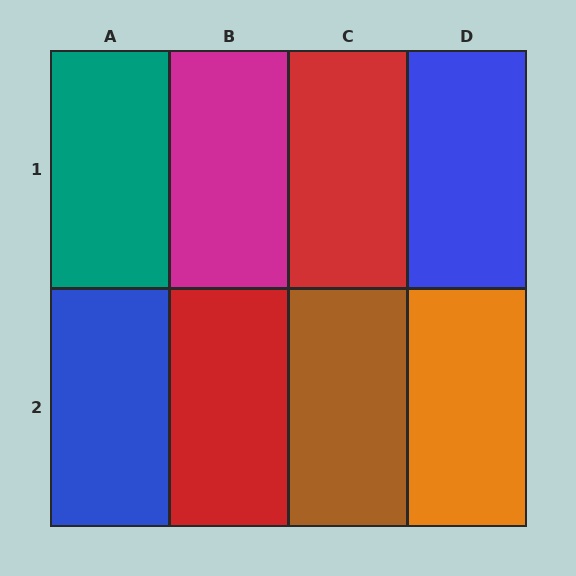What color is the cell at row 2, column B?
Red.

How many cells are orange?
1 cell is orange.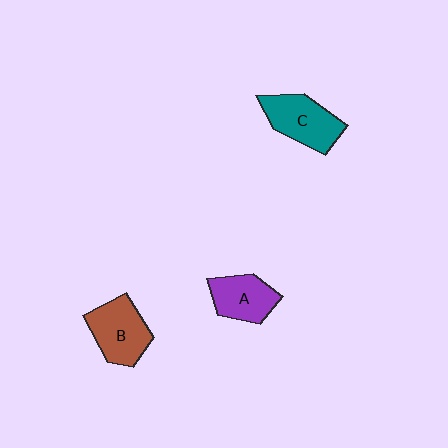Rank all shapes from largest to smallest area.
From largest to smallest: C (teal), B (brown), A (purple).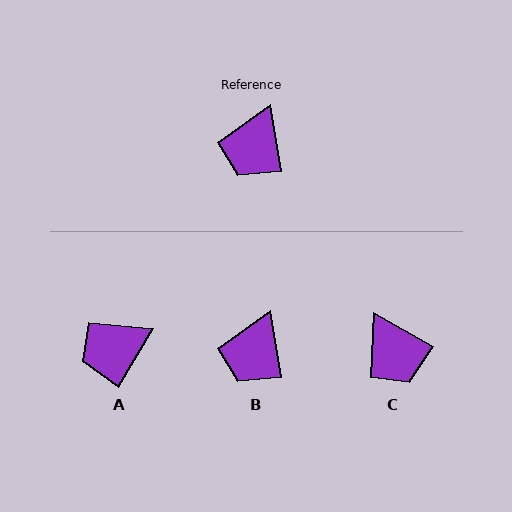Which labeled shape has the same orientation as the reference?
B.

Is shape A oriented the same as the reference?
No, it is off by about 40 degrees.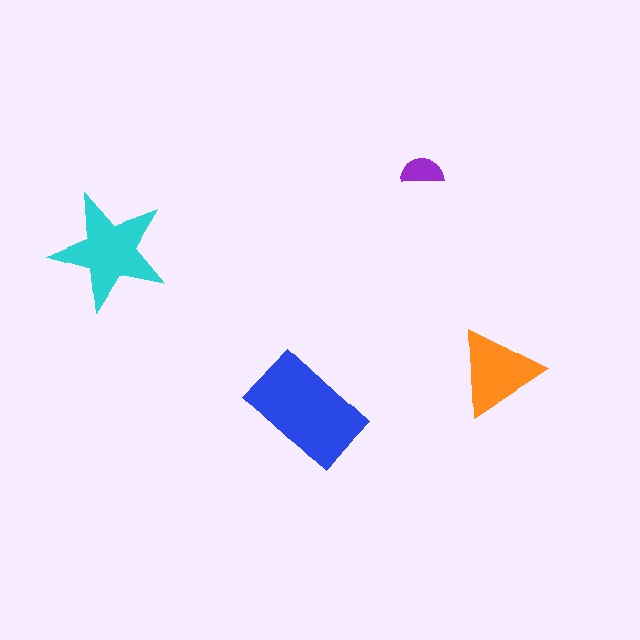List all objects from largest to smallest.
The blue rectangle, the cyan star, the orange triangle, the purple semicircle.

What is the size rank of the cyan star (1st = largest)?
2nd.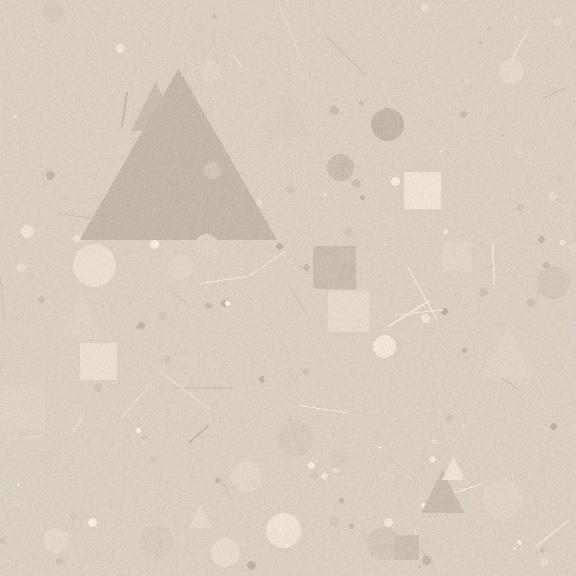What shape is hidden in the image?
A triangle is hidden in the image.